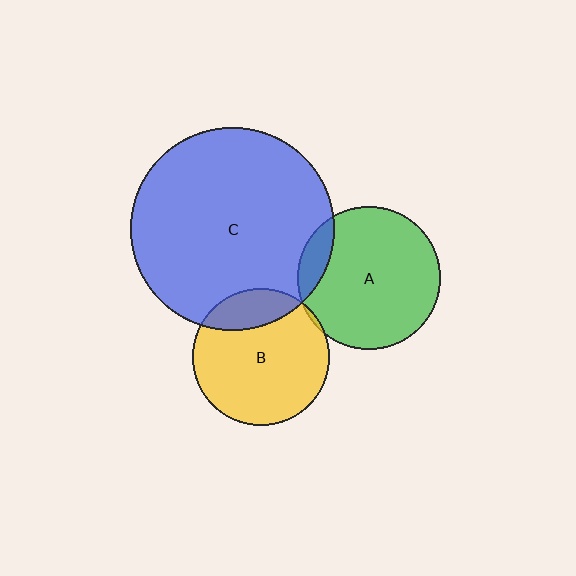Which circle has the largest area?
Circle C (blue).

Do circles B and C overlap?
Yes.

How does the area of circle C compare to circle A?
Approximately 2.0 times.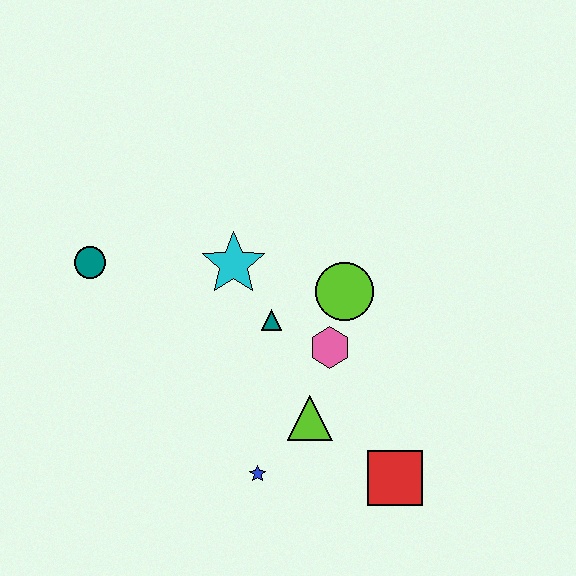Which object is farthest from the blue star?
The teal circle is farthest from the blue star.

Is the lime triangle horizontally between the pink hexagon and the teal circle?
Yes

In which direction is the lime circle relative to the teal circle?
The lime circle is to the right of the teal circle.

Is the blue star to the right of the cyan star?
Yes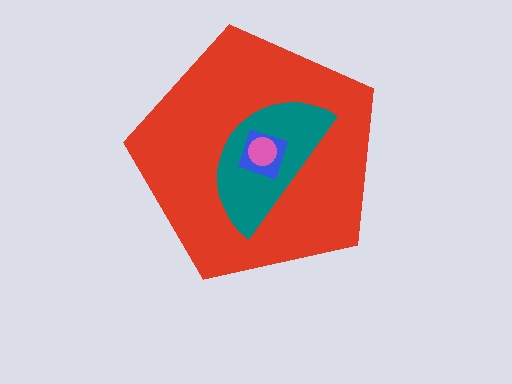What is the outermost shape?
The red pentagon.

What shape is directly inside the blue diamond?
The pink circle.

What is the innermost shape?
The pink circle.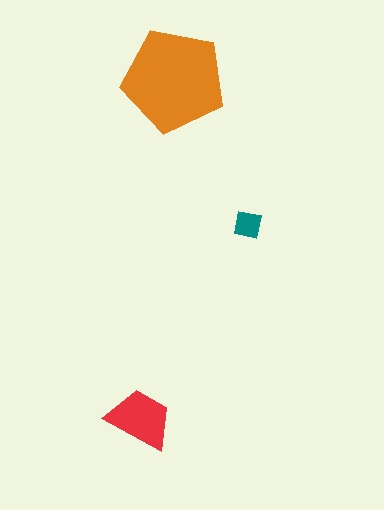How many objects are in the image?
There are 3 objects in the image.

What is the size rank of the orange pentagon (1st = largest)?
1st.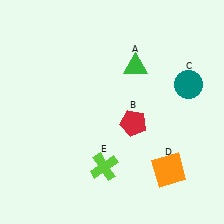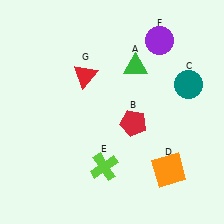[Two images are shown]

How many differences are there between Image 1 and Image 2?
There are 2 differences between the two images.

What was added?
A purple circle (F), a red triangle (G) were added in Image 2.